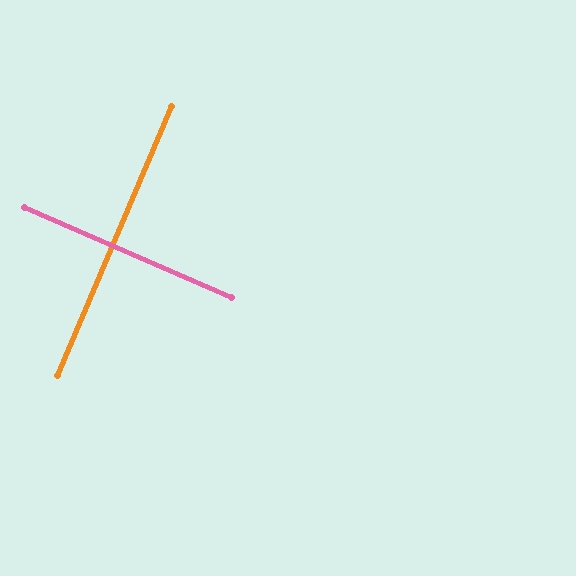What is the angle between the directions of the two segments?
Approximately 89 degrees.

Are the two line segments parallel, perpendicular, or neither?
Perpendicular — they meet at approximately 89°.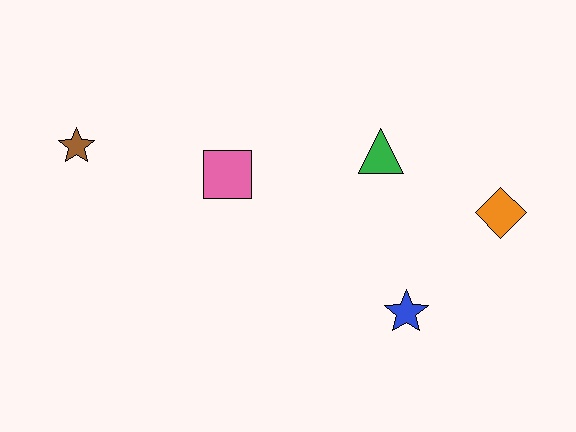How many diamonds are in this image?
There is 1 diamond.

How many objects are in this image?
There are 5 objects.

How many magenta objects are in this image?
There are no magenta objects.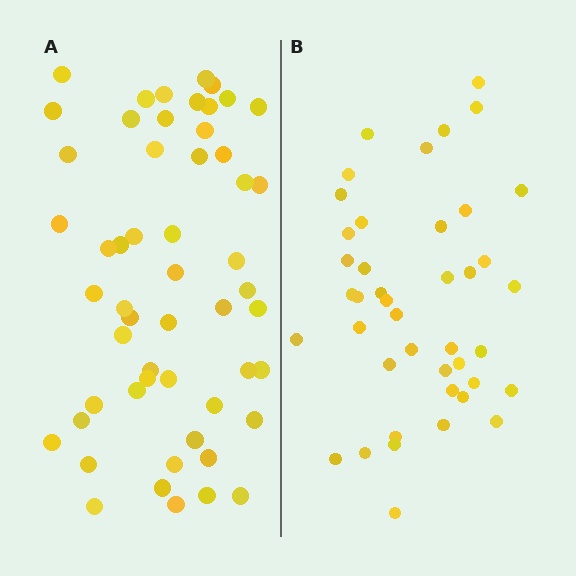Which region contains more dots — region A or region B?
Region A (the left region) has more dots.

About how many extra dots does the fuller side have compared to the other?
Region A has roughly 12 or so more dots than region B.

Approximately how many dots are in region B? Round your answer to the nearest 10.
About 40 dots. (The exact count is 42, which rounds to 40.)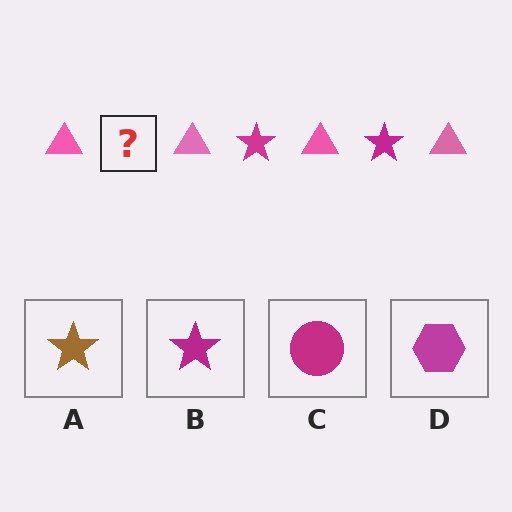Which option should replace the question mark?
Option B.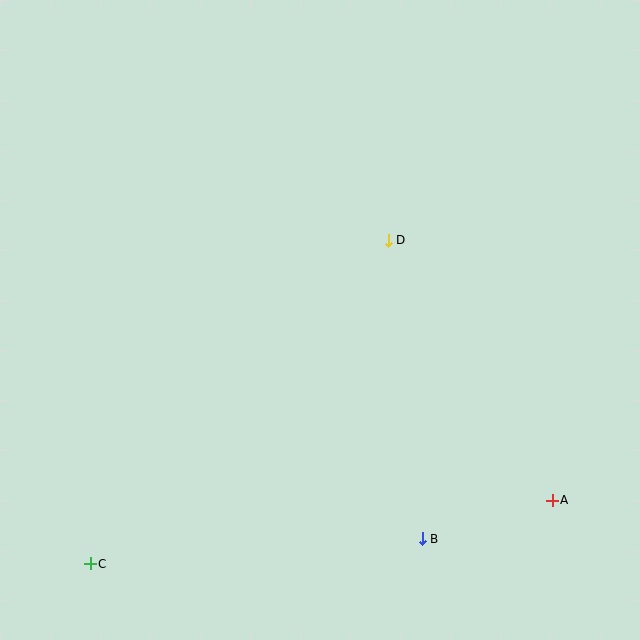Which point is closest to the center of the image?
Point D at (388, 240) is closest to the center.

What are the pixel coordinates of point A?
Point A is at (552, 500).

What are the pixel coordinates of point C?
Point C is at (90, 564).